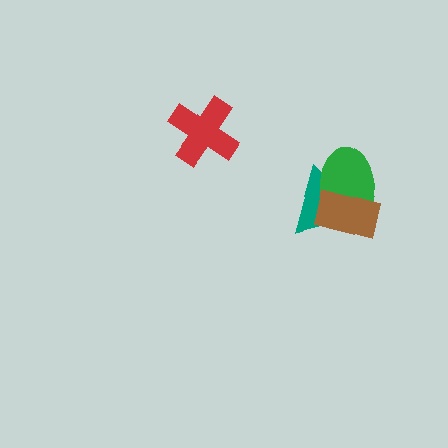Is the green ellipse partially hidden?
Yes, it is partially covered by another shape.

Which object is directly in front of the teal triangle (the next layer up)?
The green ellipse is directly in front of the teal triangle.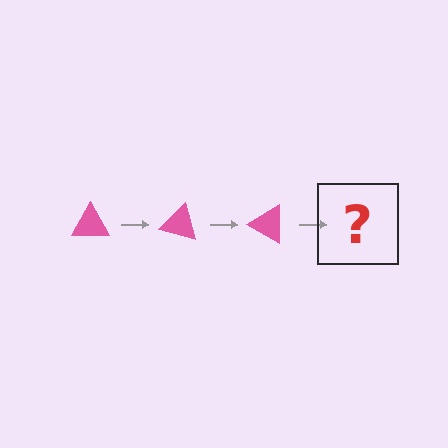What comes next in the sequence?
The next element should be a pink triangle rotated 45 degrees.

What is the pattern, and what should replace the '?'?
The pattern is that the triangle rotates 15 degrees each step. The '?' should be a pink triangle rotated 45 degrees.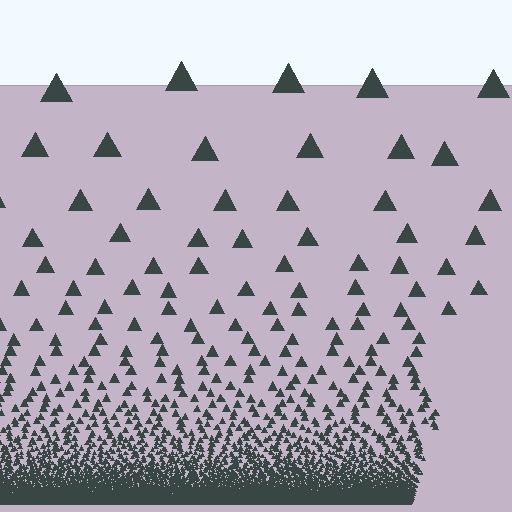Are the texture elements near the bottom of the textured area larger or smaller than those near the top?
Smaller. The gradient is inverted — elements near the bottom are smaller and denser.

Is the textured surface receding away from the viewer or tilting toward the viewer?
The surface appears to tilt toward the viewer. Texture elements get larger and sparser toward the top.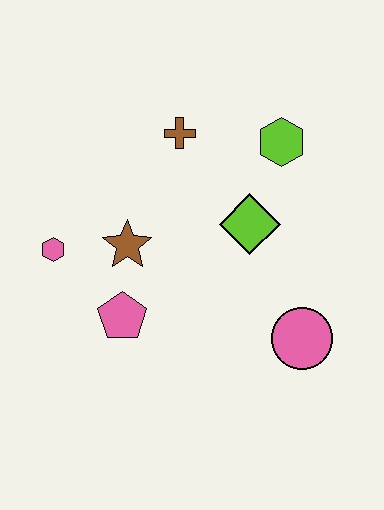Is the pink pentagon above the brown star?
No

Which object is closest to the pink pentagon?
The brown star is closest to the pink pentagon.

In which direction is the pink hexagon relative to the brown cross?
The pink hexagon is to the left of the brown cross.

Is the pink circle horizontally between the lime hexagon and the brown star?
No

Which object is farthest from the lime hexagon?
The pink hexagon is farthest from the lime hexagon.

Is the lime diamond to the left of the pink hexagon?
No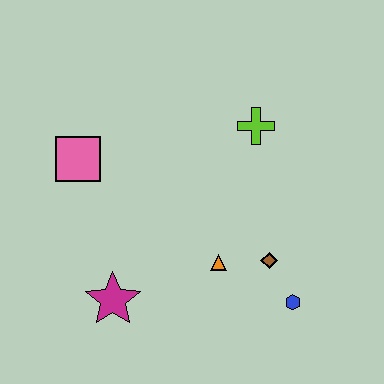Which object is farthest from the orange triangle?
The pink square is farthest from the orange triangle.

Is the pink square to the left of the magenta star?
Yes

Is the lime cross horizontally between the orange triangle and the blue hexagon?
Yes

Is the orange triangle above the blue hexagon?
Yes